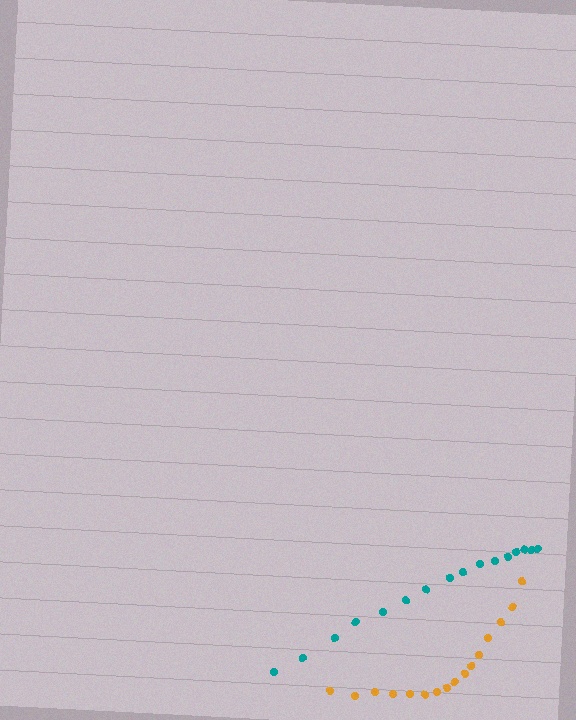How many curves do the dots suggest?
There are 2 distinct paths.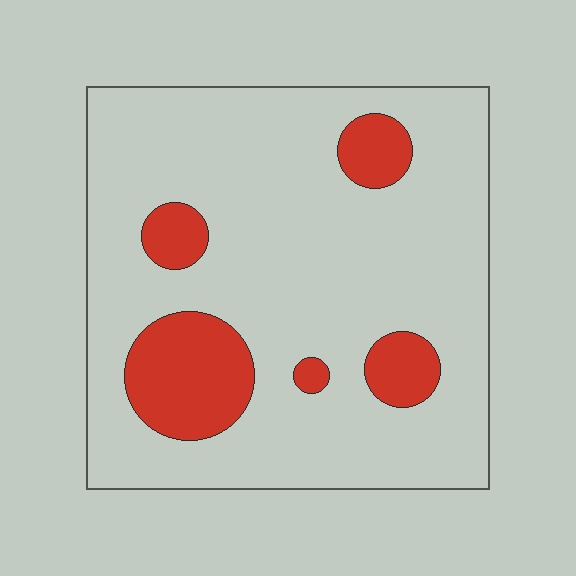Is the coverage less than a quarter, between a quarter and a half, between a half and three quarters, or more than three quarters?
Less than a quarter.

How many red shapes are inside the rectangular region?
5.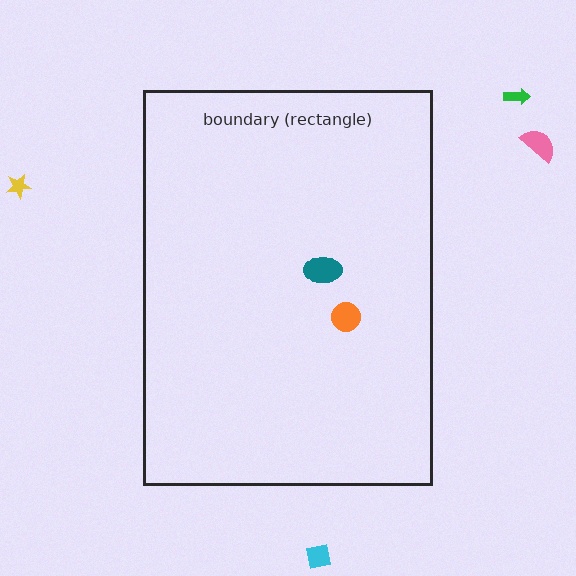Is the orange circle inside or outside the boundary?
Inside.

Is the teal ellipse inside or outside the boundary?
Inside.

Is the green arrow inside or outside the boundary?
Outside.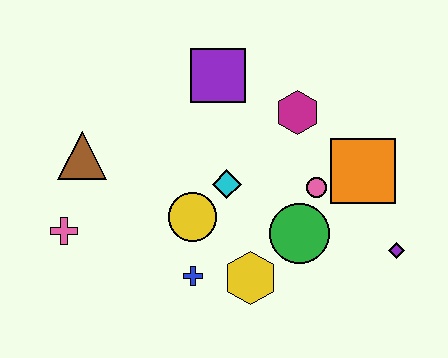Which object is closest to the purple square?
The magenta hexagon is closest to the purple square.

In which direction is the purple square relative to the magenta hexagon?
The purple square is to the left of the magenta hexagon.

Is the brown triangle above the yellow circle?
Yes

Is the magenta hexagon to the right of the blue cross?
Yes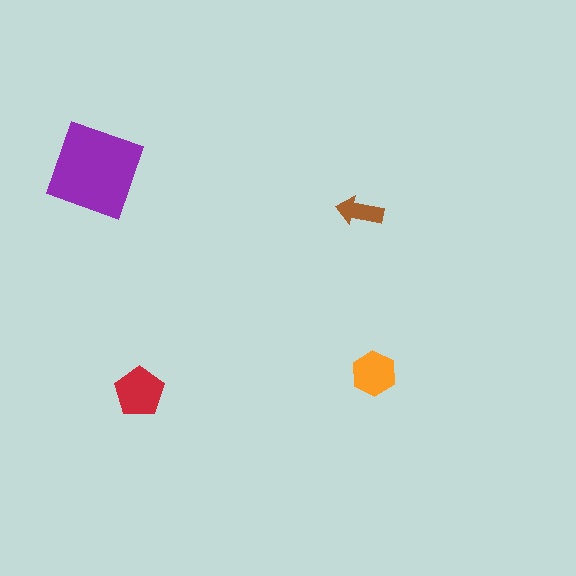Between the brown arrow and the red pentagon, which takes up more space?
The red pentagon.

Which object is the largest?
The purple diamond.